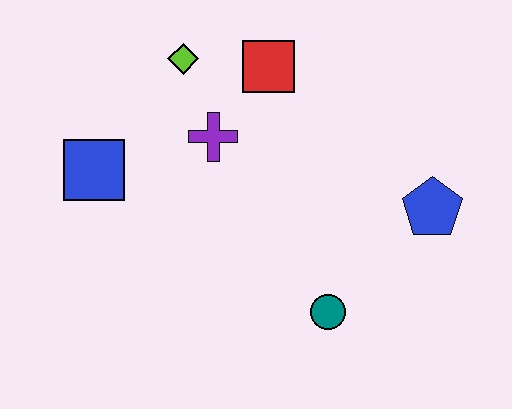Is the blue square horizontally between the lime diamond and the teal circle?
No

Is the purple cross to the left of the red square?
Yes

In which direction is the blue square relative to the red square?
The blue square is to the left of the red square.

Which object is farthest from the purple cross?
The blue pentagon is farthest from the purple cross.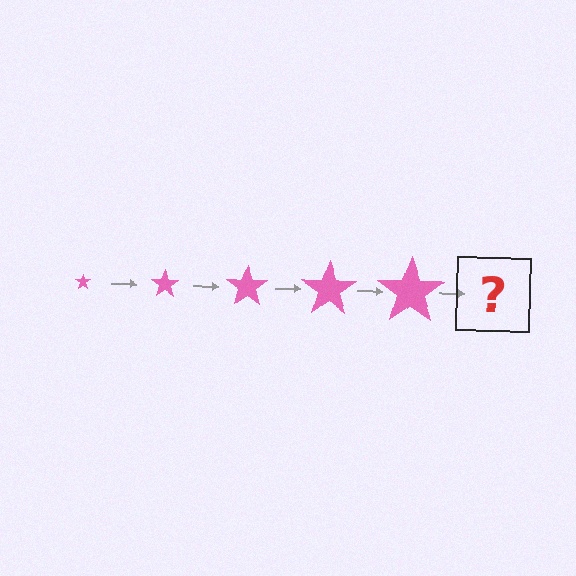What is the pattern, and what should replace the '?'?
The pattern is that the star gets progressively larger each step. The '?' should be a pink star, larger than the previous one.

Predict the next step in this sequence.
The next step is a pink star, larger than the previous one.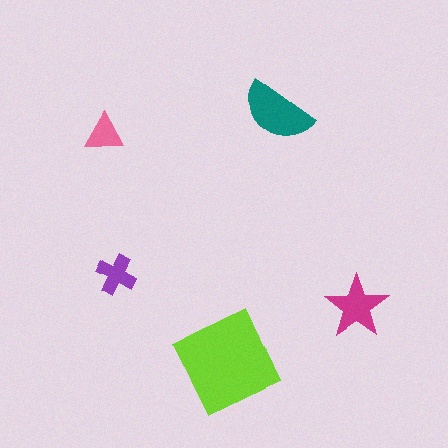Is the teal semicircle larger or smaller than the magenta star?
Larger.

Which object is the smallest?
The pink triangle.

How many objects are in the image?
There are 5 objects in the image.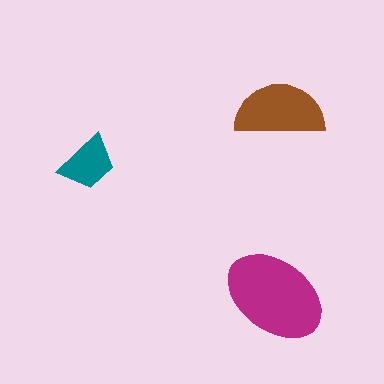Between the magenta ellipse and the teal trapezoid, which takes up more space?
The magenta ellipse.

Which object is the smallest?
The teal trapezoid.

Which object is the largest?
The magenta ellipse.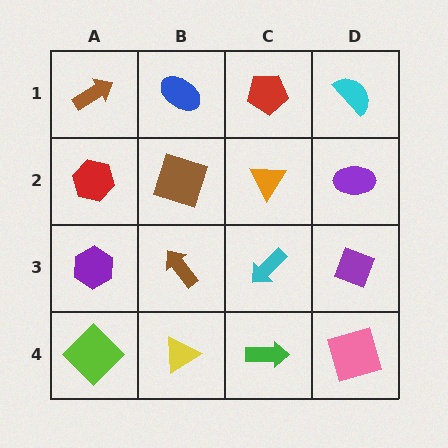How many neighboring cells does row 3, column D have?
3.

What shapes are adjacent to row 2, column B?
A blue ellipse (row 1, column B), a brown arrow (row 3, column B), a red hexagon (row 2, column A), an orange triangle (row 2, column C).